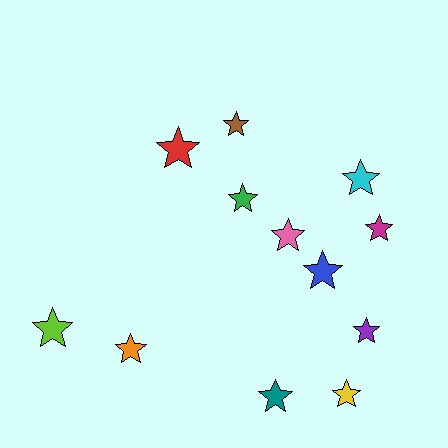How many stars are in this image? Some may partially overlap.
There are 12 stars.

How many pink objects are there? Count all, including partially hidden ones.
There is 1 pink object.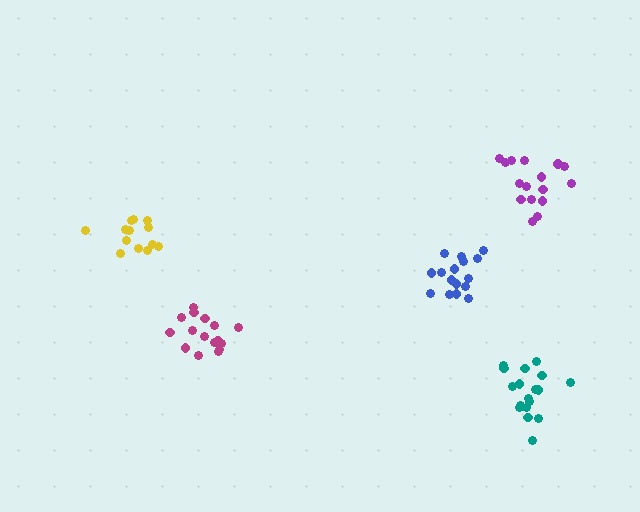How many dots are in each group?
Group 1: 17 dots, Group 2: 13 dots, Group 3: 18 dots, Group 4: 16 dots, Group 5: 16 dots (80 total).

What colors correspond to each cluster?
The clusters are colored: blue, yellow, teal, magenta, purple.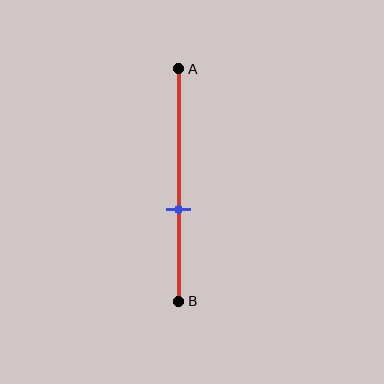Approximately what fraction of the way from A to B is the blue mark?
The blue mark is approximately 60% of the way from A to B.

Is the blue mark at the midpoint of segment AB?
No, the mark is at about 60% from A, not at the 50% midpoint.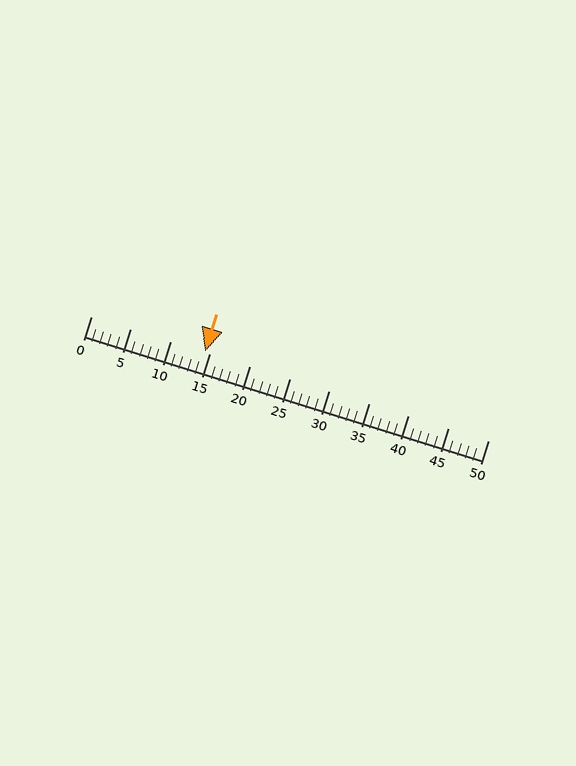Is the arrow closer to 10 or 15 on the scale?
The arrow is closer to 15.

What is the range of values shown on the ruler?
The ruler shows values from 0 to 50.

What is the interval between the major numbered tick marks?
The major tick marks are spaced 5 units apart.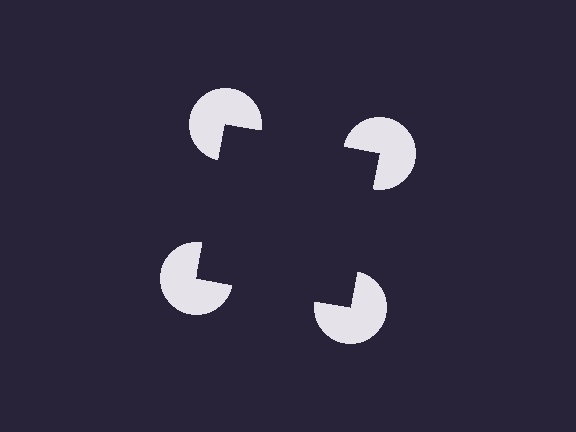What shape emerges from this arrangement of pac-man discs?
An illusory square — its edges are inferred from the aligned wedge cuts in the pac-man discs, not physically drawn.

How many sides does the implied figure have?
4 sides.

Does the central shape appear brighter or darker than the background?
It typically appears slightly darker than the background, even though no actual brightness change is drawn.